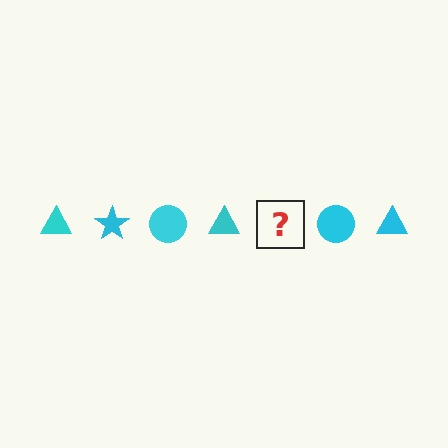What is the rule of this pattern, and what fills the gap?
The rule is that the pattern cycles through triangle, star, circle shapes in cyan. The gap should be filled with a cyan star.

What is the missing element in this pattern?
The missing element is a cyan star.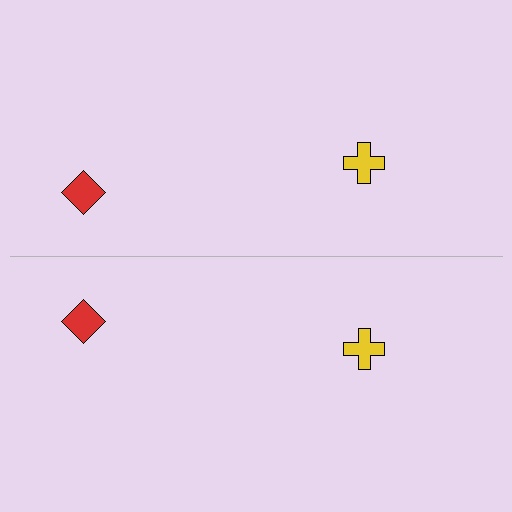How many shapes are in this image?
There are 4 shapes in this image.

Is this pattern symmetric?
Yes, this pattern has bilateral (reflection) symmetry.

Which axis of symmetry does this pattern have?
The pattern has a horizontal axis of symmetry running through the center of the image.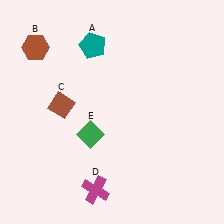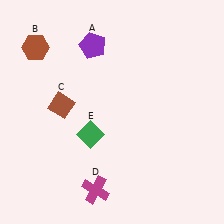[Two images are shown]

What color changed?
The pentagon (A) changed from teal in Image 1 to purple in Image 2.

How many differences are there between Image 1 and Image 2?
There is 1 difference between the two images.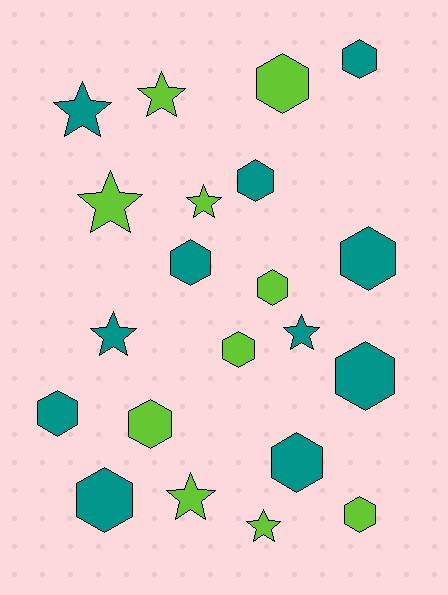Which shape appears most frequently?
Hexagon, with 13 objects.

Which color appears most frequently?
Teal, with 11 objects.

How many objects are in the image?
There are 21 objects.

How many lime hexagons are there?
There are 5 lime hexagons.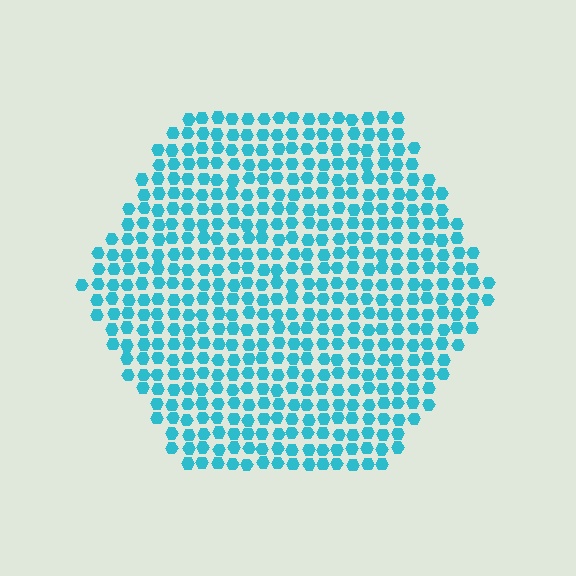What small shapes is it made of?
It is made of small hexagons.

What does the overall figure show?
The overall figure shows a hexagon.